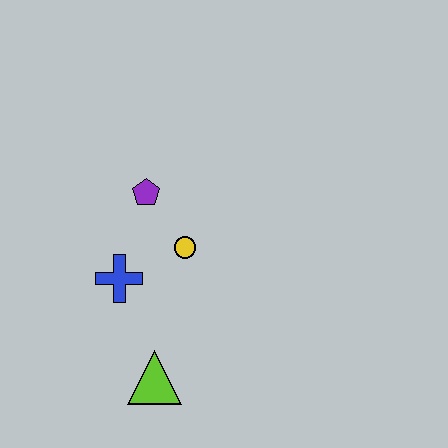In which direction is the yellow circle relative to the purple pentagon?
The yellow circle is below the purple pentagon.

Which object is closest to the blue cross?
The yellow circle is closest to the blue cross.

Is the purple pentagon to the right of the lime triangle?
No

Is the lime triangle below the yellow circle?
Yes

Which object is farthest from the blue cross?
The lime triangle is farthest from the blue cross.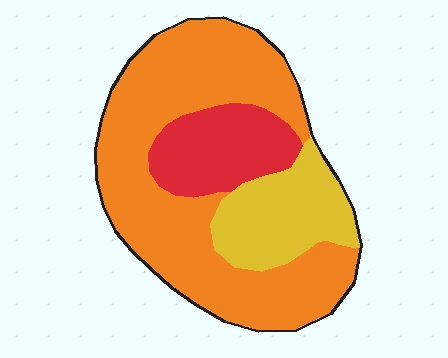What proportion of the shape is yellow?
Yellow covers 20% of the shape.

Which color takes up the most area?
Orange, at roughly 60%.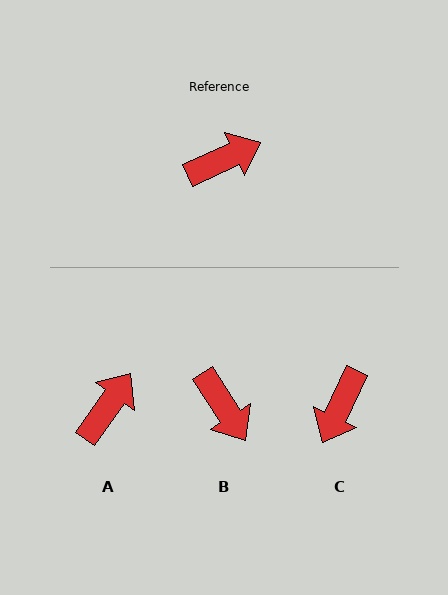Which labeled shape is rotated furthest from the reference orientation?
C, about 140 degrees away.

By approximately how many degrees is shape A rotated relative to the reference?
Approximately 30 degrees counter-clockwise.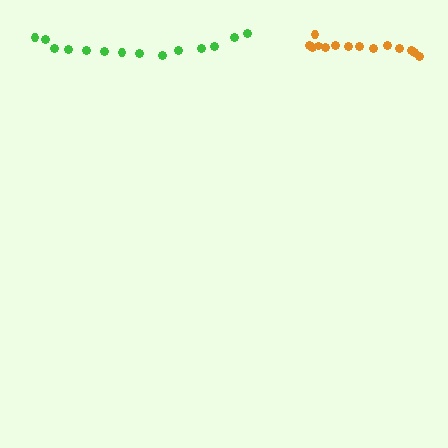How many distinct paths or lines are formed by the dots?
There are 2 distinct paths.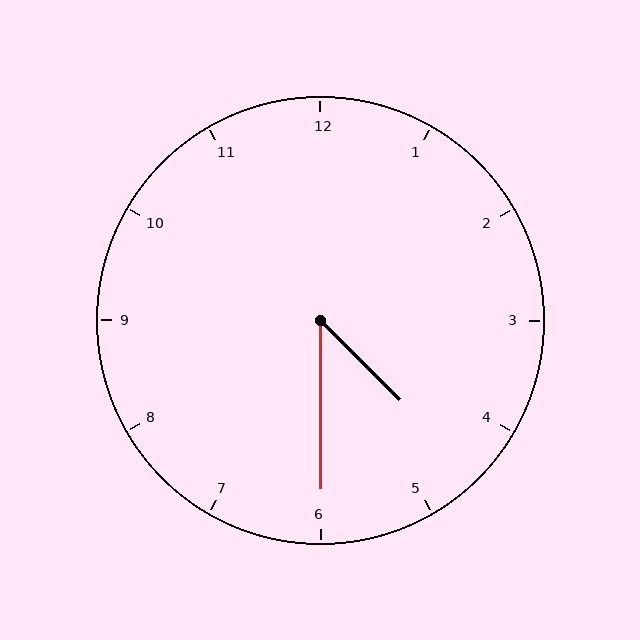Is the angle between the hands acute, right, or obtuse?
It is acute.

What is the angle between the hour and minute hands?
Approximately 45 degrees.